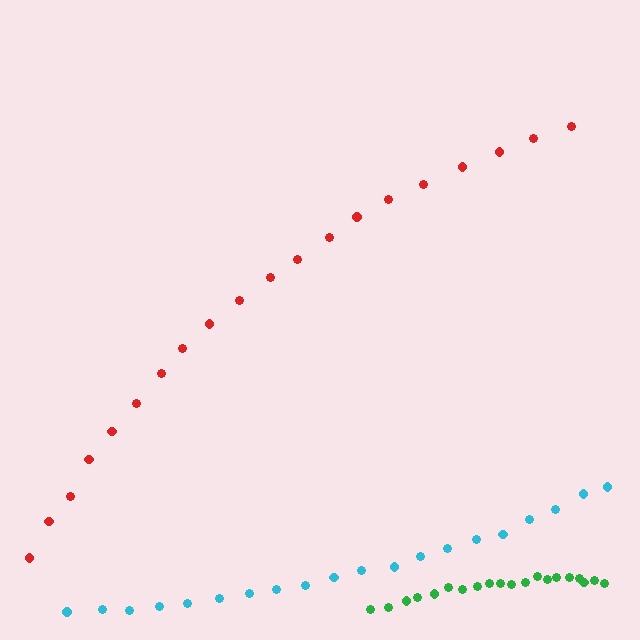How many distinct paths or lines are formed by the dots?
There are 3 distinct paths.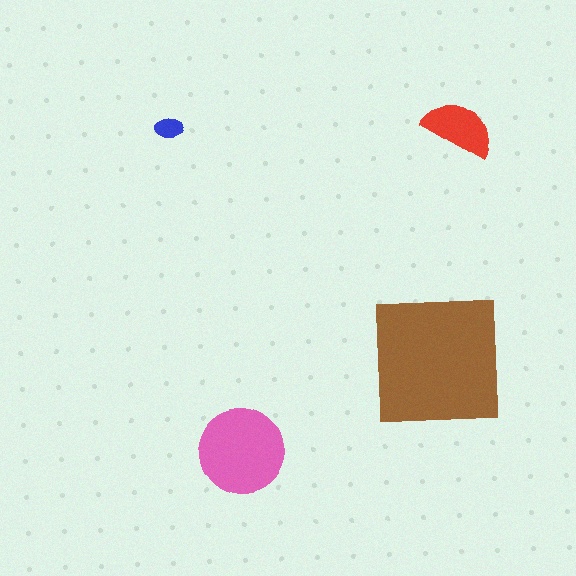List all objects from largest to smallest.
The brown square, the pink circle, the red semicircle, the blue ellipse.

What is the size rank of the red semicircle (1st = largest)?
3rd.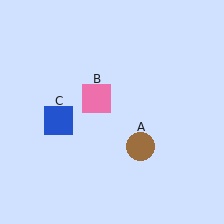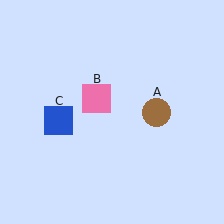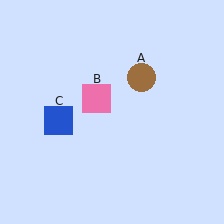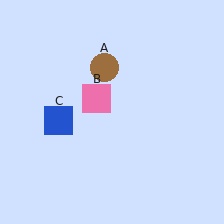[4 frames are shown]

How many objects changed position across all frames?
1 object changed position: brown circle (object A).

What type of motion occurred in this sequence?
The brown circle (object A) rotated counterclockwise around the center of the scene.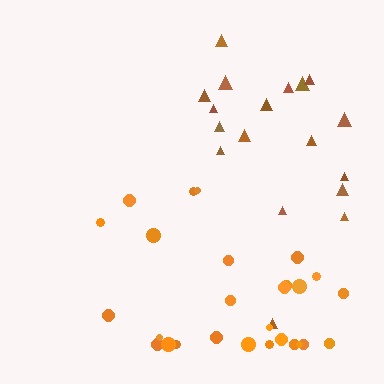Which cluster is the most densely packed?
Orange.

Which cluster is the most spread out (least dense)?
Brown.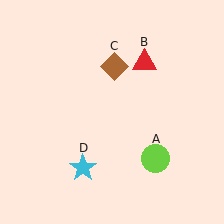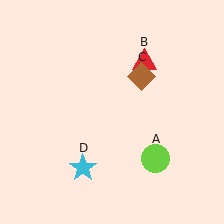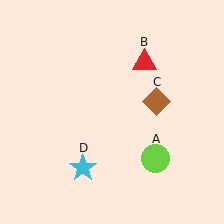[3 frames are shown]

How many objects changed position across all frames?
1 object changed position: brown diamond (object C).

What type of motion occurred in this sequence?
The brown diamond (object C) rotated clockwise around the center of the scene.